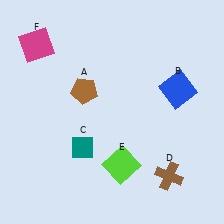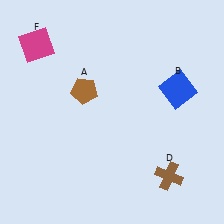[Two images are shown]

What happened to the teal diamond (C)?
The teal diamond (C) was removed in Image 2. It was in the bottom-left area of Image 1.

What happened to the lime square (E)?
The lime square (E) was removed in Image 2. It was in the bottom-right area of Image 1.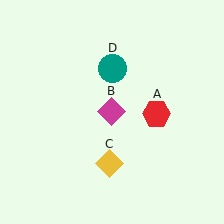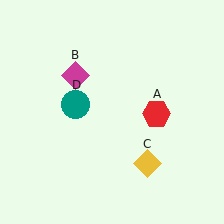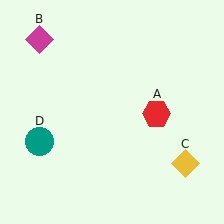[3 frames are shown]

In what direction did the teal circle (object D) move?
The teal circle (object D) moved down and to the left.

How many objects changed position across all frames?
3 objects changed position: magenta diamond (object B), yellow diamond (object C), teal circle (object D).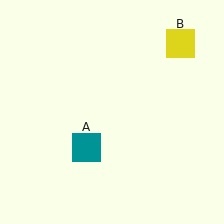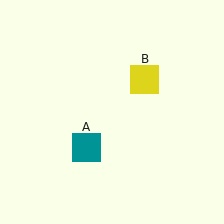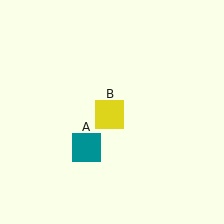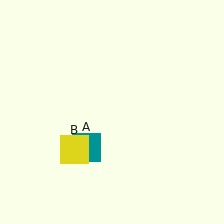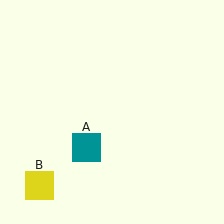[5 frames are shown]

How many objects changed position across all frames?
1 object changed position: yellow square (object B).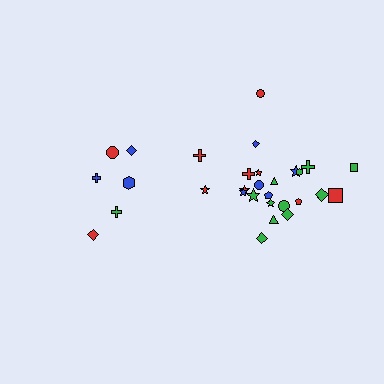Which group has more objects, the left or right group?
The right group.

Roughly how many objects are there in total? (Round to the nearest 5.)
Roughly 30 objects in total.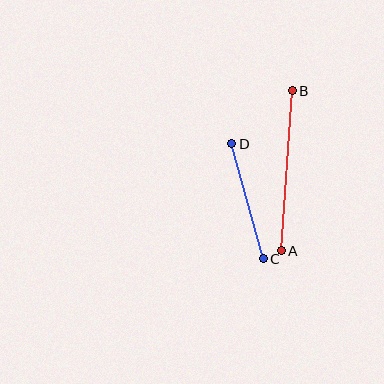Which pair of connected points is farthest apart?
Points A and B are farthest apart.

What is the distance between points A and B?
The distance is approximately 160 pixels.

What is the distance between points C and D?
The distance is approximately 119 pixels.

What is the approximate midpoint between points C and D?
The midpoint is at approximately (247, 201) pixels.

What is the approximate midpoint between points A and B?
The midpoint is at approximately (287, 171) pixels.